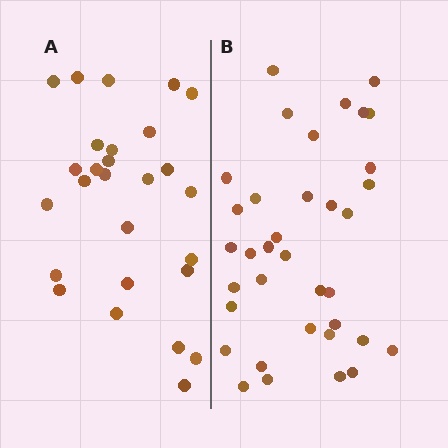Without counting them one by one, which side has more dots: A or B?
Region B (the right region) has more dots.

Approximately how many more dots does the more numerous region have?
Region B has roughly 8 or so more dots than region A.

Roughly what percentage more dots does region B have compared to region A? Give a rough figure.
About 35% more.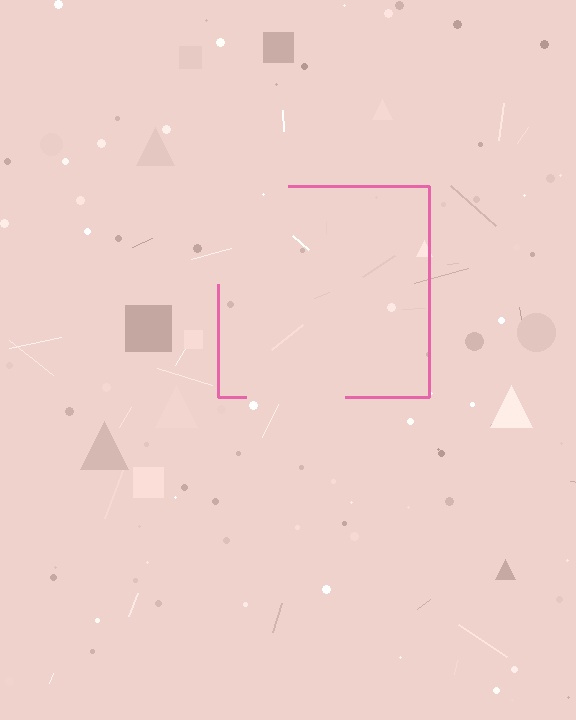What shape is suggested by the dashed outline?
The dashed outline suggests a square.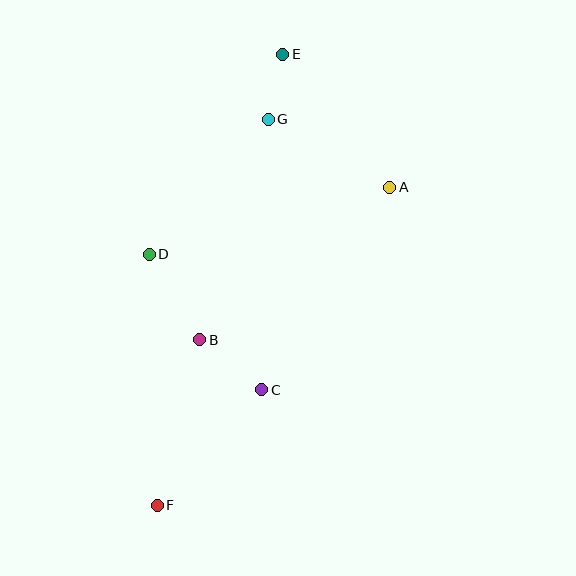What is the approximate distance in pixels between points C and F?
The distance between C and F is approximately 156 pixels.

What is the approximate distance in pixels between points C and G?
The distance between C and G is approximately 271 pixels.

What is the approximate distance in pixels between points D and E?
The distance between D and E is approximately 241 pixels.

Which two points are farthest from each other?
Points E and F are farthest from each other.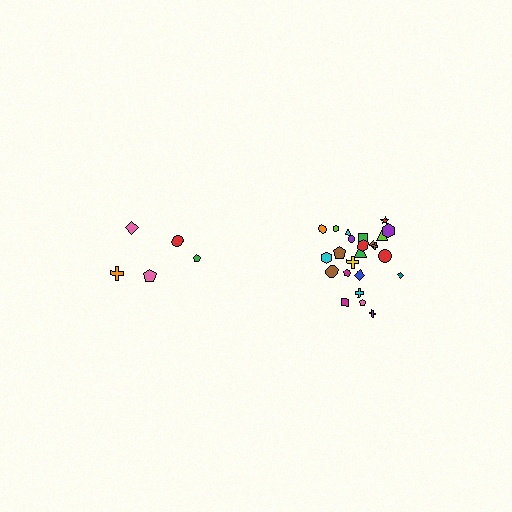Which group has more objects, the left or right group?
The right group.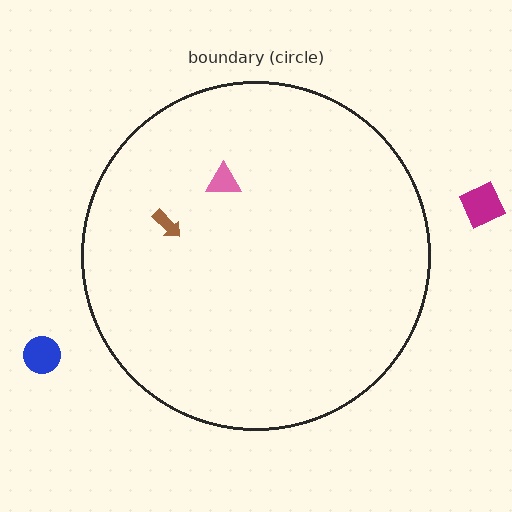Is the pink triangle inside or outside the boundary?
Inside.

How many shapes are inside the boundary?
2 inside, 2 outside.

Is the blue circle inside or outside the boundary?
Outside.